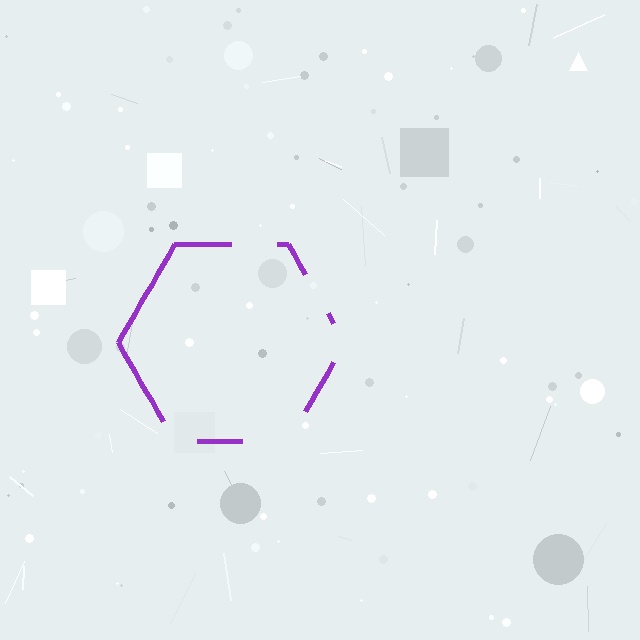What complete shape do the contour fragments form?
The contour fragments form a hexagon.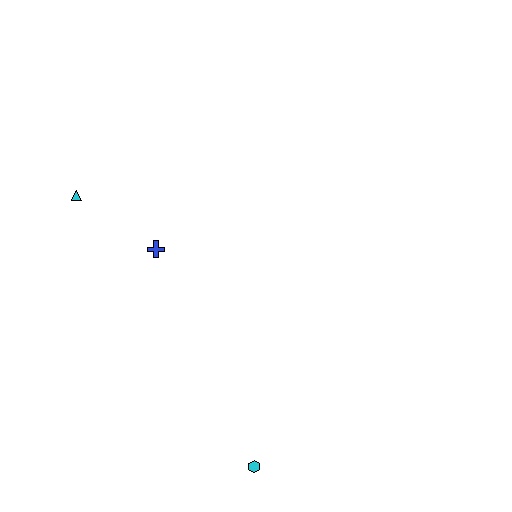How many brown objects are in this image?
There are no brown objects.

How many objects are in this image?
There are 3 objects.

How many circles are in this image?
There are no circles.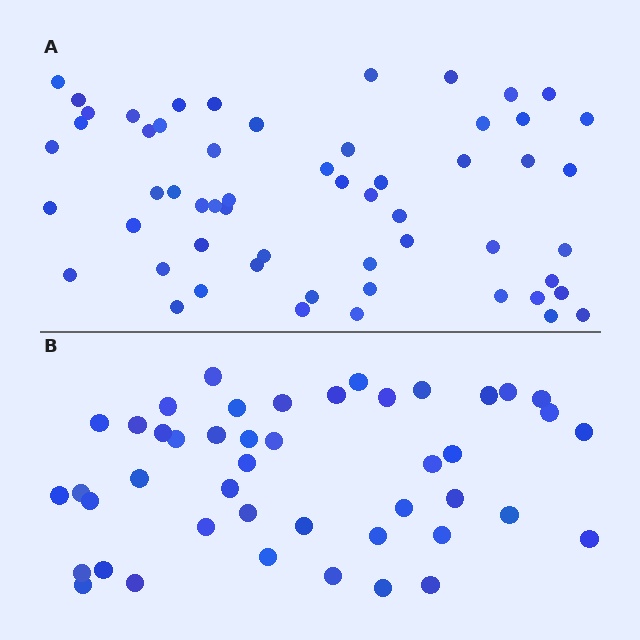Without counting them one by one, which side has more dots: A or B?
Region A (the top region) has more dots.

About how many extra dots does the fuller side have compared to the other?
Region A has roughly 12 or so more dots than region B.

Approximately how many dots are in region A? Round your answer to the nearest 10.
About 60 dots. (The exact count is 57, which rounds to 60.)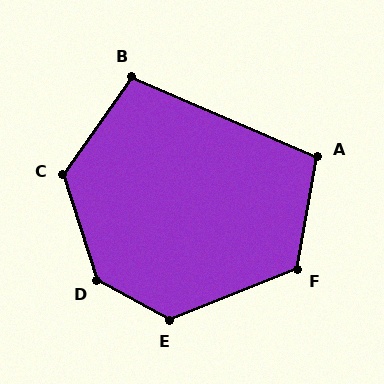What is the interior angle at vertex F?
Approximately 122 degrees (obtuse).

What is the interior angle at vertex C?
Approximately 127 degrees (obtuse).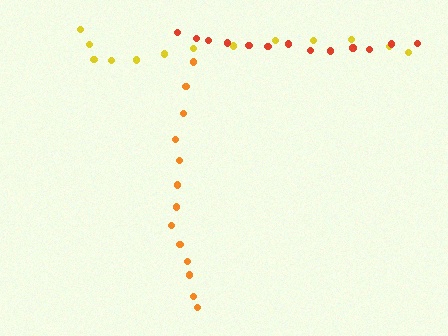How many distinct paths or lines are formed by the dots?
There are 3 distinct paths.